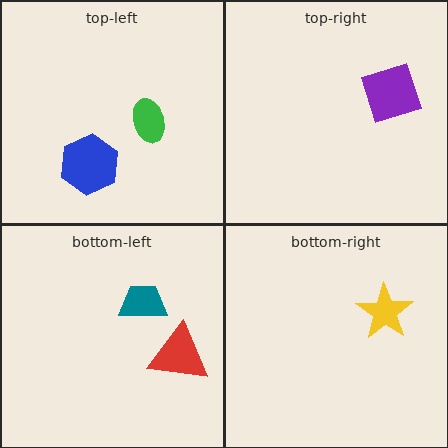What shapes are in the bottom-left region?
The red triangle, the teal trapezoid.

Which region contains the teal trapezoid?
The bottom-left region.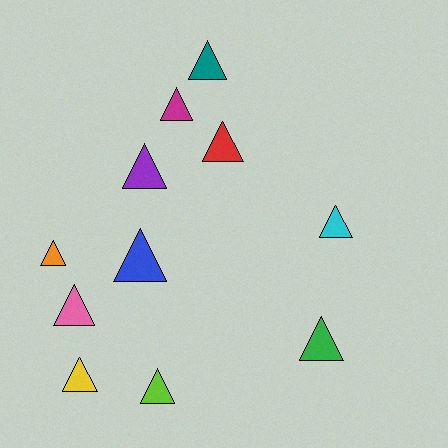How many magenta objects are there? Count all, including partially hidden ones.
There is 1 magenta object.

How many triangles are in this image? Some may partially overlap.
There are 11 triangles.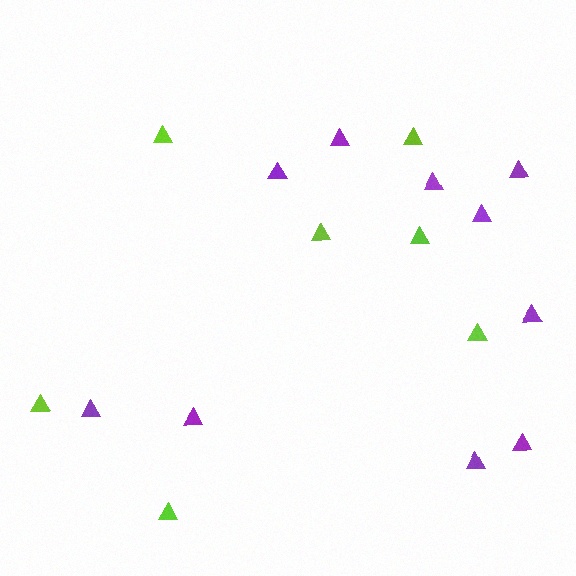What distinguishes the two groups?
There are 2 groups: one group of purple triangles (10) and one group of lime triangles (7).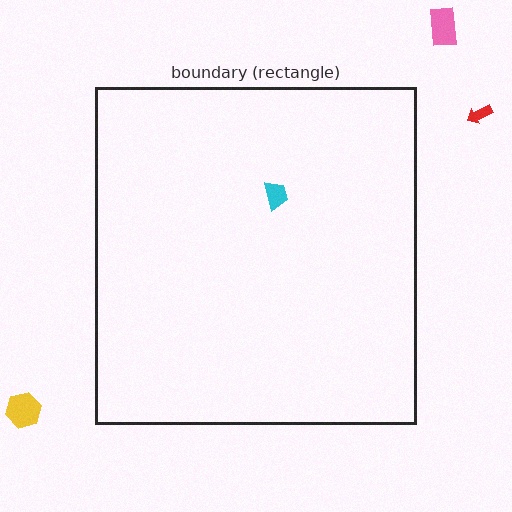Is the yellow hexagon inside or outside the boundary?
Outside.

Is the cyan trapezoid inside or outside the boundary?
Inside.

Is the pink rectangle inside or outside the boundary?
Outside.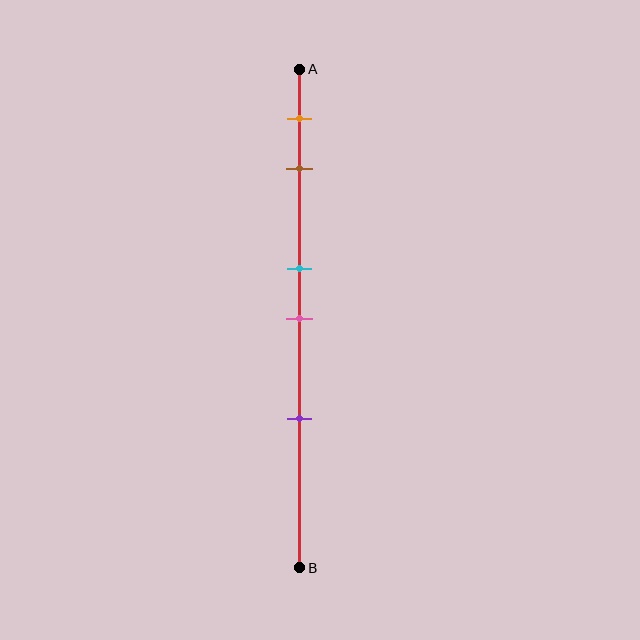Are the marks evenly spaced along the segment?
No, the marks are not evenly spaced.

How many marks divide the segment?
There are 5 marks dividing the segment.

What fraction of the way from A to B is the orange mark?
The orange mark is approximately 10% (0.1) of the way from A to B.